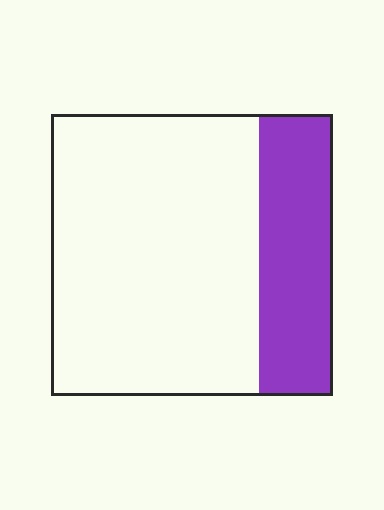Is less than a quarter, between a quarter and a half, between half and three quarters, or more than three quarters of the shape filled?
Between a quarter and a half.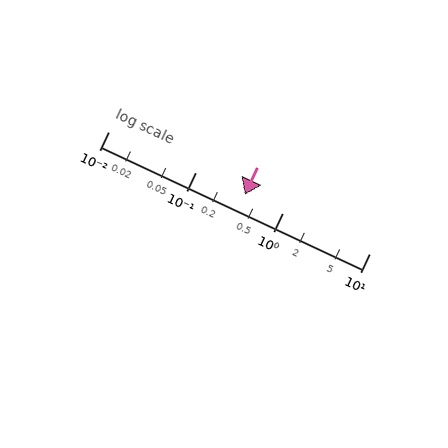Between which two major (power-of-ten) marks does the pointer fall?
The pointer is between 0.1 and 1.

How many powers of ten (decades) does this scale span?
The scale spans 3 decades, from 0.01 to 10.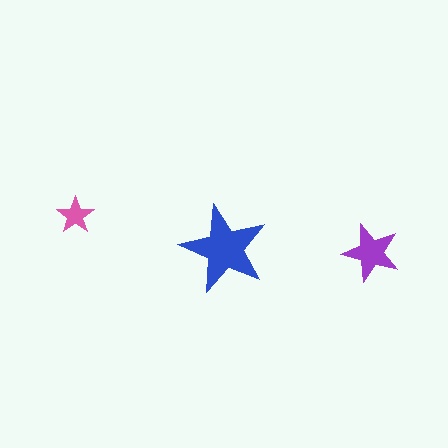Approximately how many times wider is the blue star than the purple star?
About 1.5 times wider.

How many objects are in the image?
There are 3 objects in the image.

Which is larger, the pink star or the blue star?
The blue one.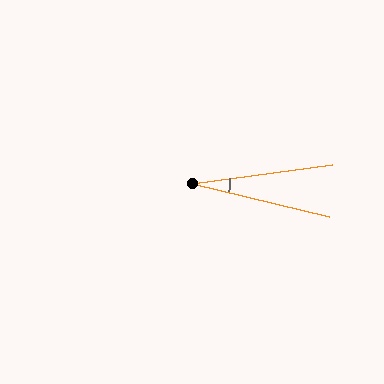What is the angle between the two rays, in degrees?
Approximately 21 degrees.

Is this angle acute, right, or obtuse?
It is acute.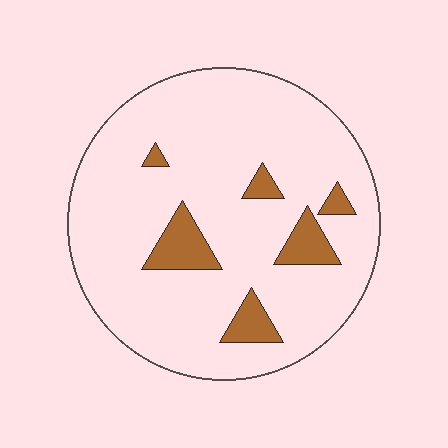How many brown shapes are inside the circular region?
6.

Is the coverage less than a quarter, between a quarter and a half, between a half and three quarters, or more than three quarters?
Less than a quarter.